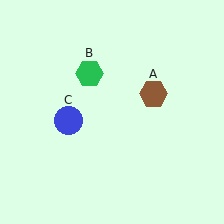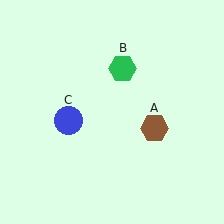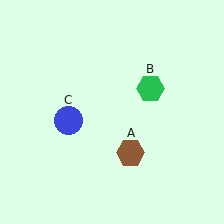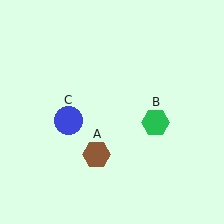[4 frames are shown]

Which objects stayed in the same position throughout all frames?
Blue circle (object C) remained stationary.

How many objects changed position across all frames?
2 objects changed position: brown hexagon (object A), green hexagon (object B).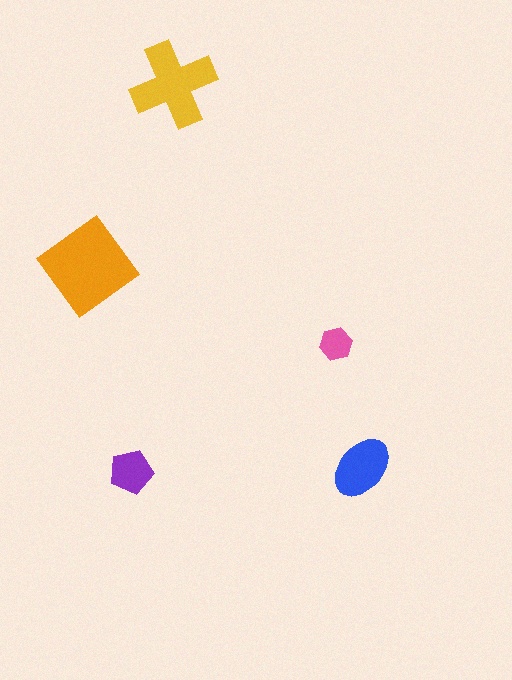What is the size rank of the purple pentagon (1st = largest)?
4th.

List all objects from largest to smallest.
The orange diamond, the yellow cross, the blue ellipse, the purple pentagon, the pink hexagon.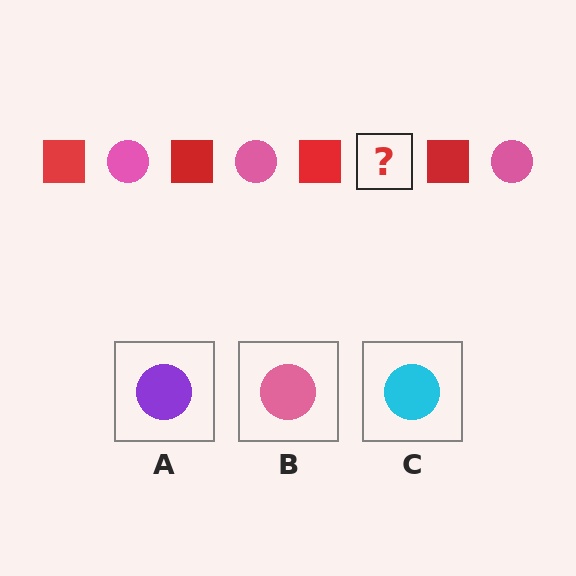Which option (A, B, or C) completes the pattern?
B.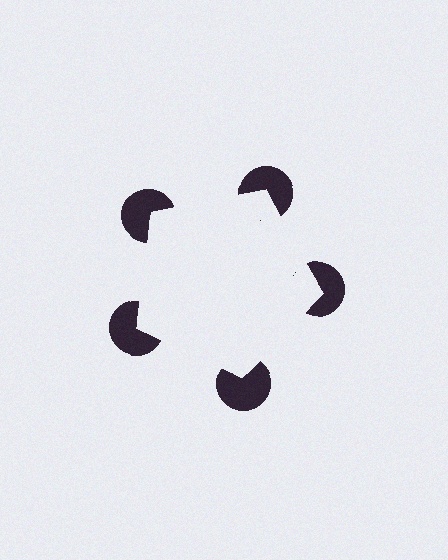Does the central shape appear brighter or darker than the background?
It typically appears slightly brighter than the background, even though no actual brightness change is drawn.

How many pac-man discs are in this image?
There are 5 — one at each vertex of the illusory pentagon.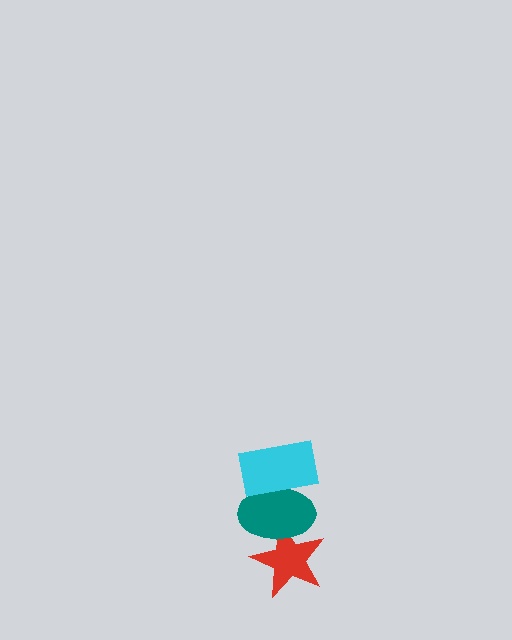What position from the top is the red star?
The red star is 3rd from the top.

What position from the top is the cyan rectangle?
The cyan rectangle is 1st from the top.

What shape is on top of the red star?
The teal ellipse is on top of the red star.